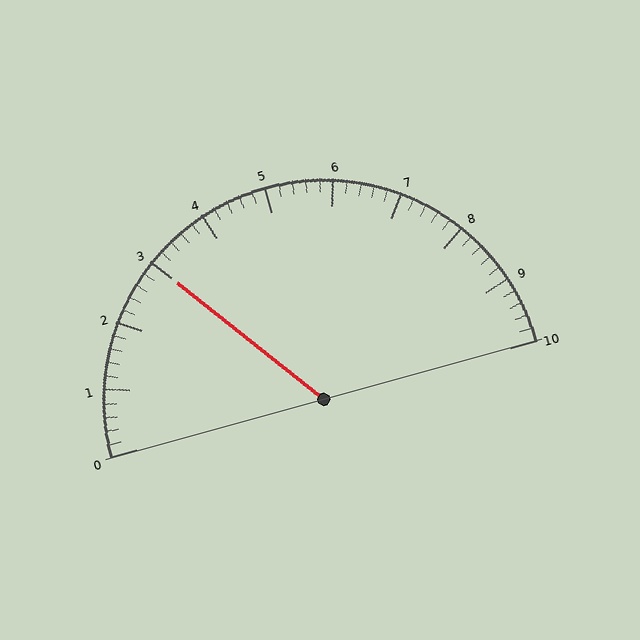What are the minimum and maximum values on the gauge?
The gauge ranges from 0 to 10.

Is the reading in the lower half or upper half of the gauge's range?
The reading is in the lower half of the range (0 to 10).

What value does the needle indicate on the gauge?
The needle indicates approximately 3.0.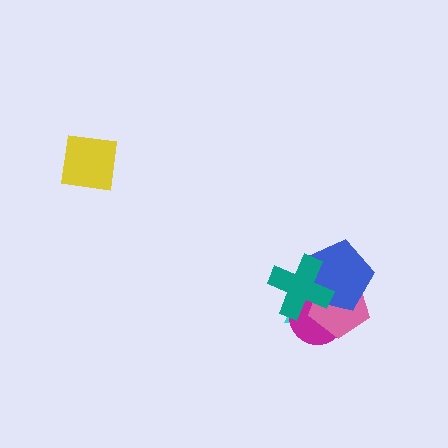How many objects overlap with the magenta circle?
4 objects overlap with the magenta circle.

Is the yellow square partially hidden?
No, no other shape covers it.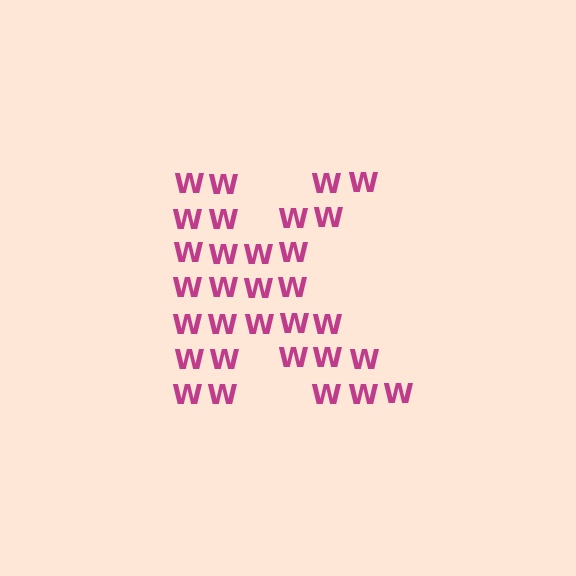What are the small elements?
The small elements are letter W's.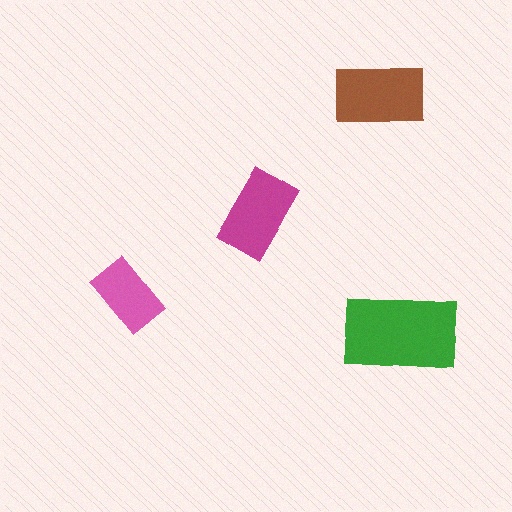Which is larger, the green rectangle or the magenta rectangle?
The green one.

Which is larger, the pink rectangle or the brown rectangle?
The brown one.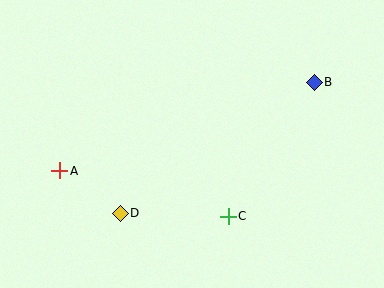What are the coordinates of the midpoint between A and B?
The midpoint between A and B is at (187, 126).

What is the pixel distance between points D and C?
The distance between D and C is 108 pixels.